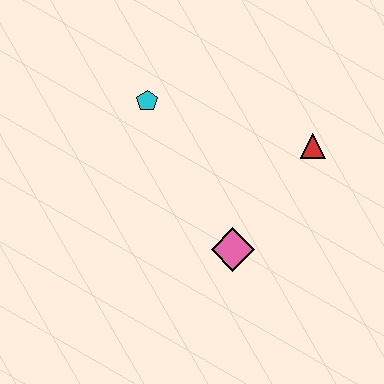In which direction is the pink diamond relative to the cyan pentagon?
The pink diamond is below the cyan pentagon.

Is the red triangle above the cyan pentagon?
No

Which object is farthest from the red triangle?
The cyan pentagon is farthest from the red triangle.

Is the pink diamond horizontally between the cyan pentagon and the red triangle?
Yes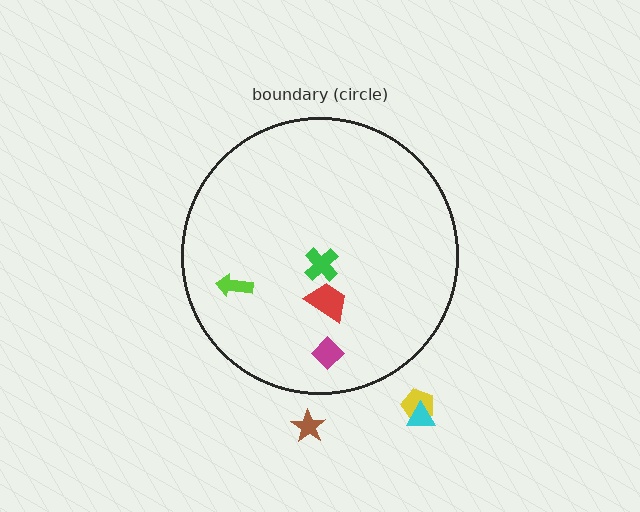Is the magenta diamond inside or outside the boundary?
Inside.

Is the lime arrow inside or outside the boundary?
Inside.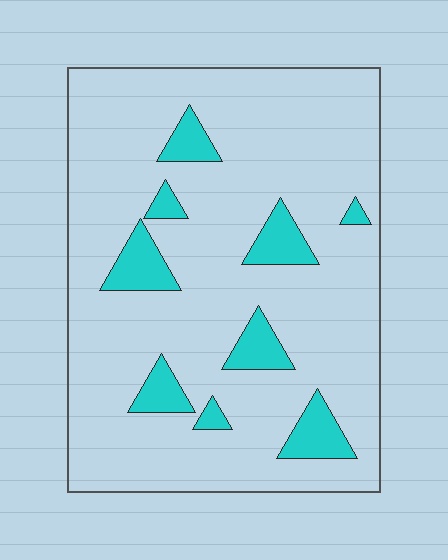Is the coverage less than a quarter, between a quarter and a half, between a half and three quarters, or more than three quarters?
Less than a quarter.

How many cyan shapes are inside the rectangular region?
9.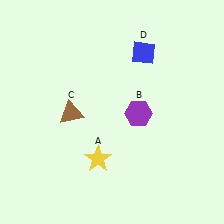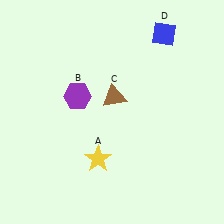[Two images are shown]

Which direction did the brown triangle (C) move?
The brown triangle (C) moved right.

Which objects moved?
The objects that moved are: the purple hexagon (B), the brown triangle (C), the blue diamond (D).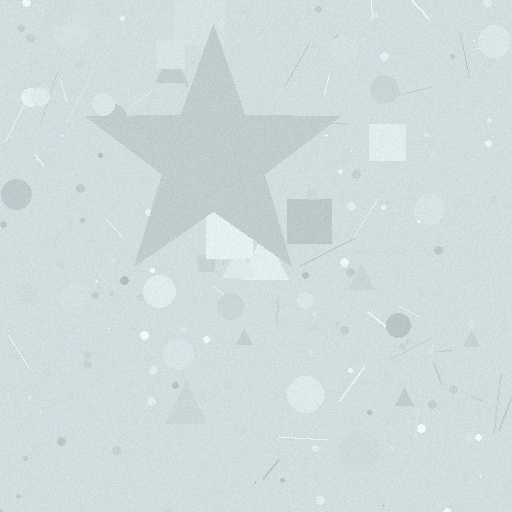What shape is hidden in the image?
A star is hidden in the image.